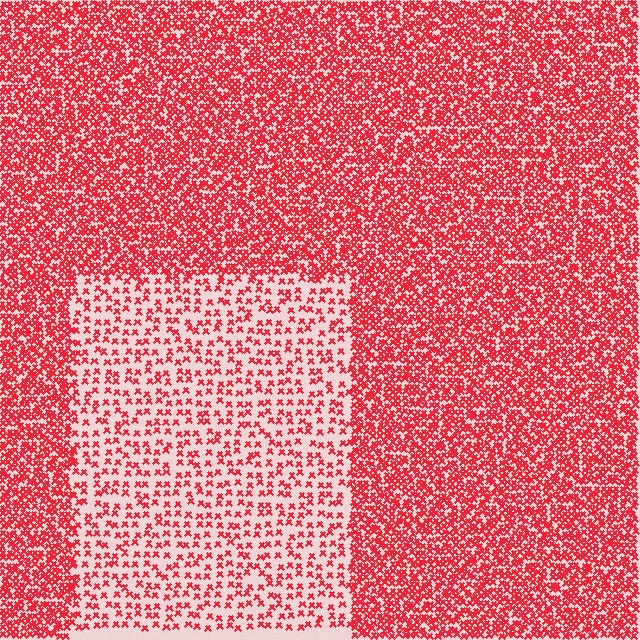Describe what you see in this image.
The image contains small red elements arranged at two different densities. A rectangle-shaped region is visible where the elements are less densely packed than the surrounding area.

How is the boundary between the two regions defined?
The boundary is defined by a change in element density (approximately 2.5x ratio). All elements are the same color, size, and shape.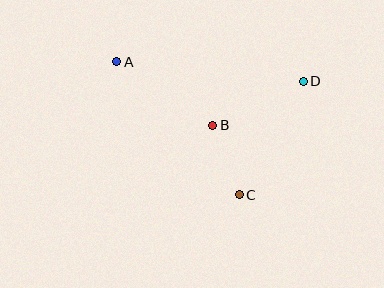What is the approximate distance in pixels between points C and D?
The distance between C and D is approximately 131 pixels.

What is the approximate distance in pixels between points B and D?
The distance between B and D is approximately 101 pixels.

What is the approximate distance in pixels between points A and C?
The distance between A and C is approximately 181 pixels.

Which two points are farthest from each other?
Points A and D are farthest from each other.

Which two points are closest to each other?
Points B and C are closest to each other.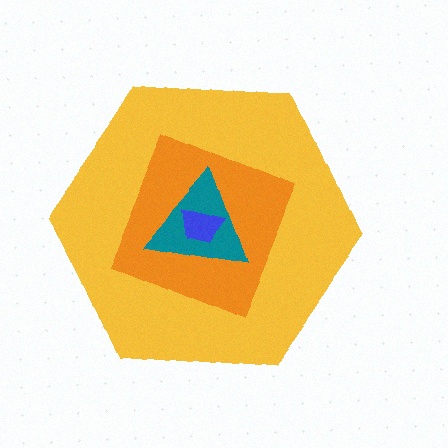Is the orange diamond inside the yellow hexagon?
Yes.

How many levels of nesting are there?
4.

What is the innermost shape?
The blue trapezoid.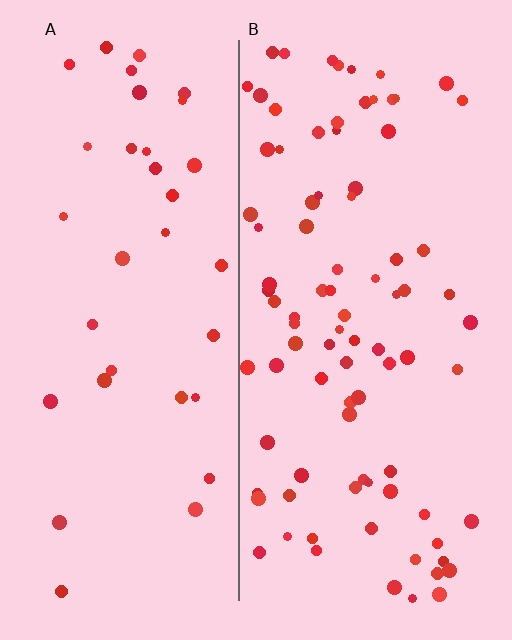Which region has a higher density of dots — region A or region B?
B (the right).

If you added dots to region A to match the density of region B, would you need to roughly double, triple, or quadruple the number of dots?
Approximately triple.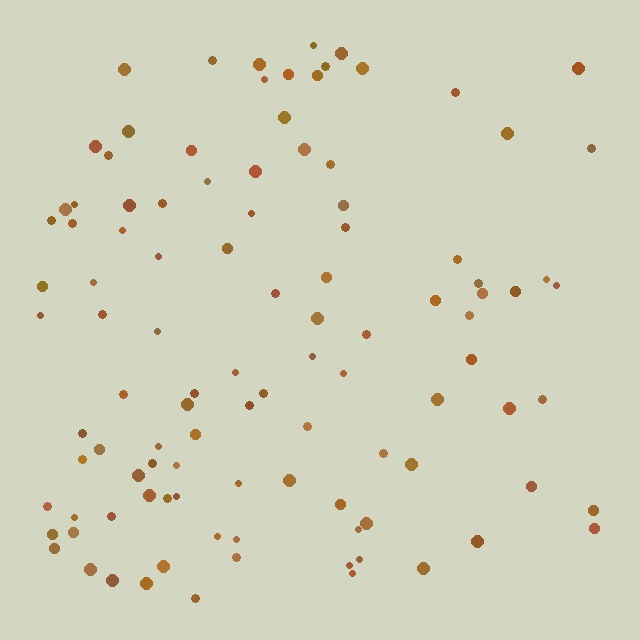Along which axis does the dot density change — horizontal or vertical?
Horizontal.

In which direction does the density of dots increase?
From right to left, with the left side densest.